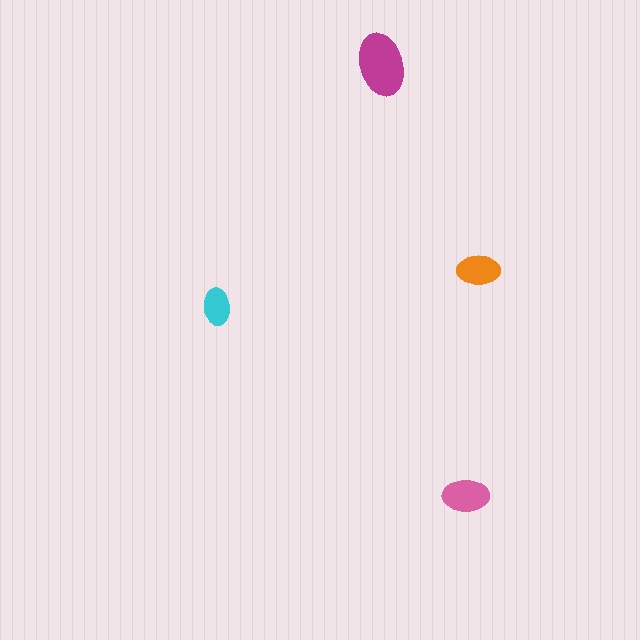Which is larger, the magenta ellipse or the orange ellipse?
The magenta one.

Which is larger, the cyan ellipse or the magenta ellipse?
The magenta one.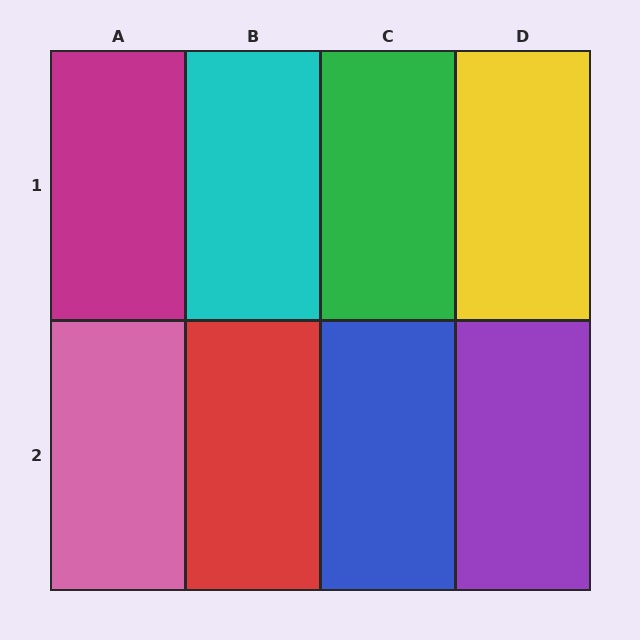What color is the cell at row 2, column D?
Purple.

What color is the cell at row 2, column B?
Red.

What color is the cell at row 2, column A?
Pink.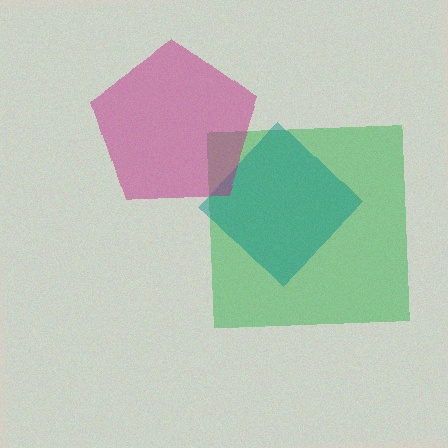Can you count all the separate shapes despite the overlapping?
Yes, there are 3 separate shapes.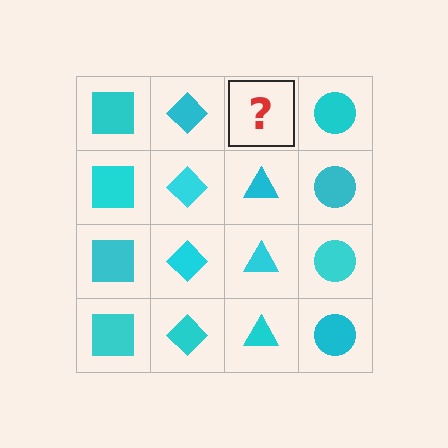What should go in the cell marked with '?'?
The missing cell should contain a cyan triangle.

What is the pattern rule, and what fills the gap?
The rule is that each column has a consistent shape. The gap should be filled with a cyan triangle.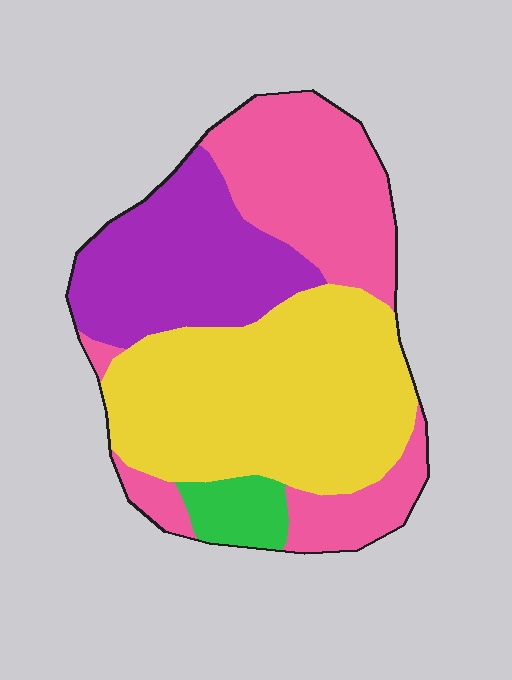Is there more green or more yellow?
Yellow.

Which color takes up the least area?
Green, at roughly 5%.